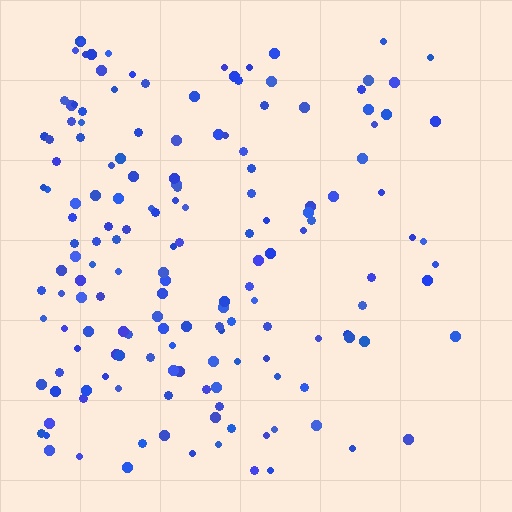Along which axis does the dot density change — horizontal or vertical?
Horizontal.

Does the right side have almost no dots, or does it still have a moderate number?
Still a moderate number, just noticeably fewer than the left.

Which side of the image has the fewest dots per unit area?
The right.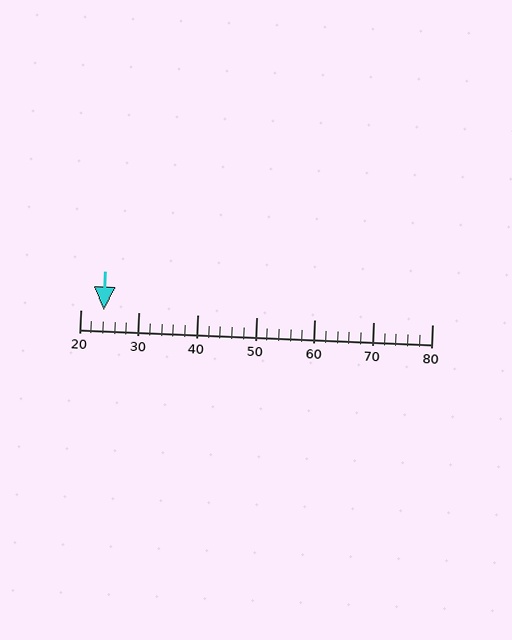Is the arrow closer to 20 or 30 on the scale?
The arrow is closer to 20.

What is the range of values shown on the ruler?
The ruler shows values from 20 to 80.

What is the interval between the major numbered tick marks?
The major tick marks are spaced 10 units apart.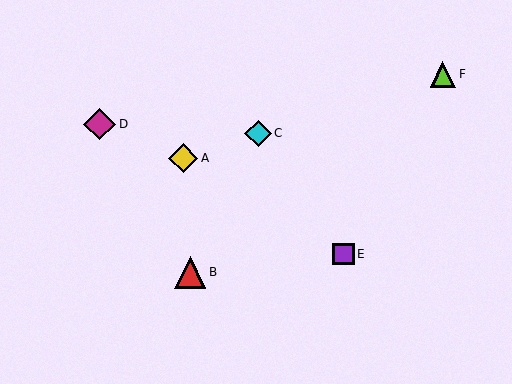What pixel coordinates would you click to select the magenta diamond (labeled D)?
Click at (100, 124) to select the magenta diamond D.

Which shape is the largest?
The magenta diamond (labeled D) is the largest.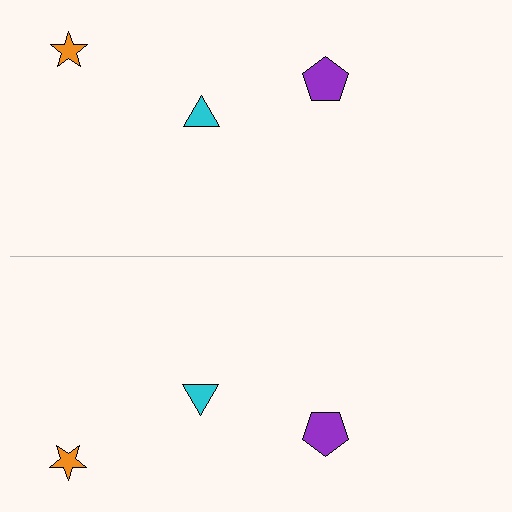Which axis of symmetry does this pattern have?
The pattern has a horizontal axis of symmetry running through the center of the image.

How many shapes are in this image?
There are 6 shapes in this image.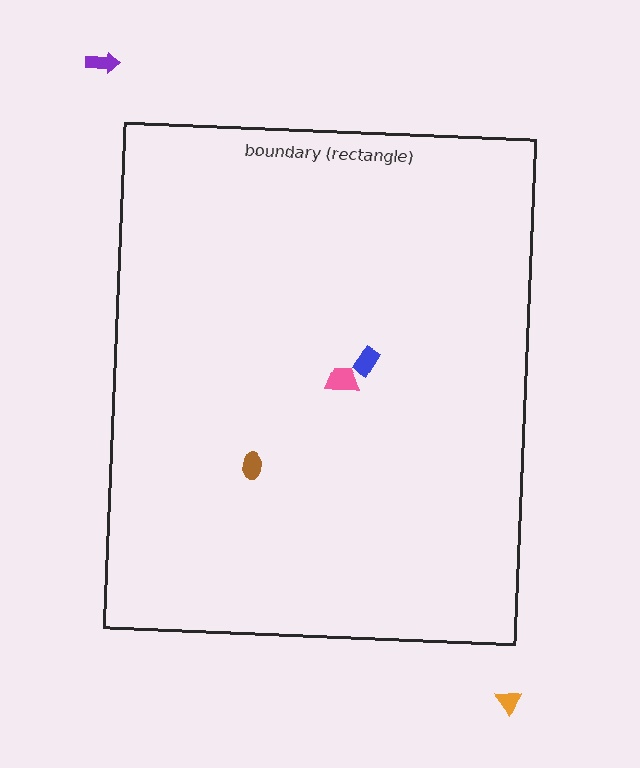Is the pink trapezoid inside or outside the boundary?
Inside.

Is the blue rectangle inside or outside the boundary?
Inside.